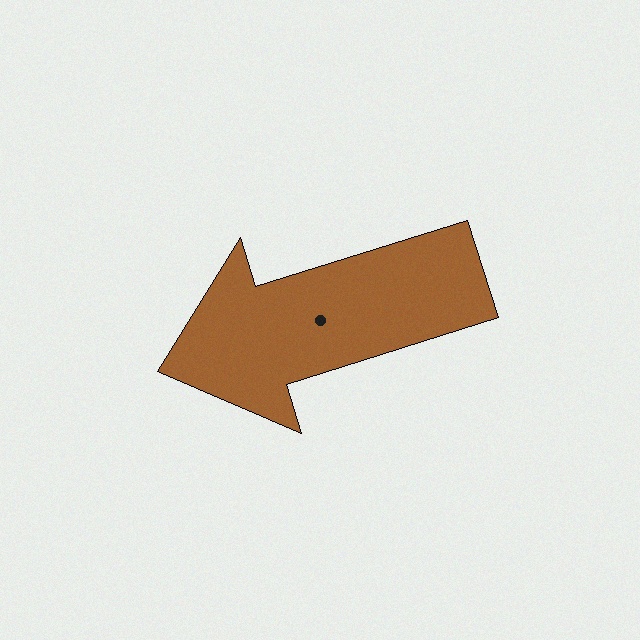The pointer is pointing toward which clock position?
Roughly 8 o'clock.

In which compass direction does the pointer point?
West.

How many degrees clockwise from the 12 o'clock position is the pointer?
Approximately 253 degrees.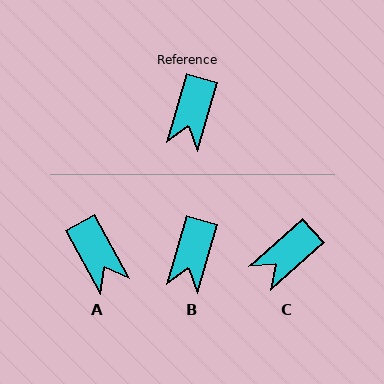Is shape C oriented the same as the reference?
No, it is off by about 33 degrees.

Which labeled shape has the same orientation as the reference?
B.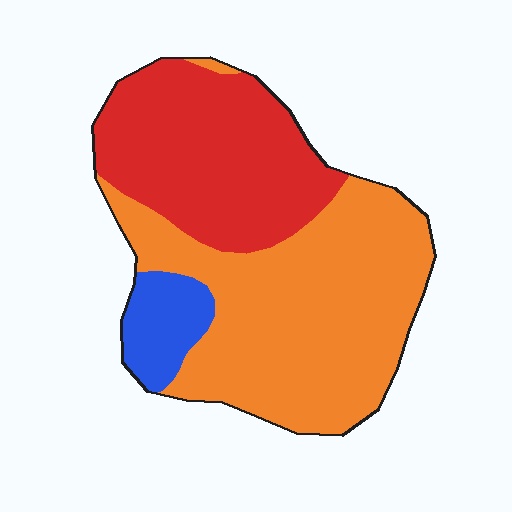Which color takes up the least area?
Blue, at roughly 10%.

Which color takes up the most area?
Orange, at roughly 55%.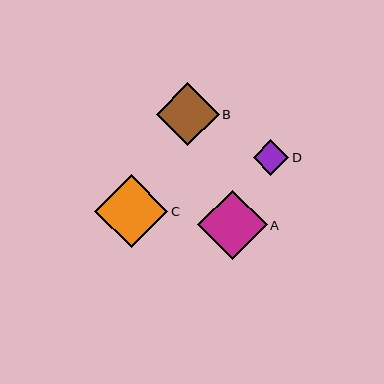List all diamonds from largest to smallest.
From largest to smallest: C, A, B, D.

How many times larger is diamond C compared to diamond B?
Diamond C is approximately 1.2 times the size of diamond B.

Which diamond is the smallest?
Diamond D is the smallest with a size of approximately 36 pixels.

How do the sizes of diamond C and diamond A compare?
Diamond C and diamond A are approximately the same size.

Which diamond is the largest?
Diamond C is the largest with a size of approximately 74 pixels.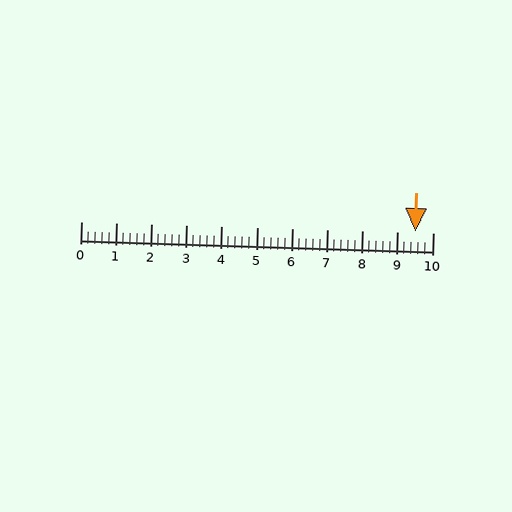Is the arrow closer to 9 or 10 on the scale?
The arrow is closer to 10.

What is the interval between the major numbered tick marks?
The major tick marks are spaced 1 units apart.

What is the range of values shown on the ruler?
The ruler shows values from 0 to 10.